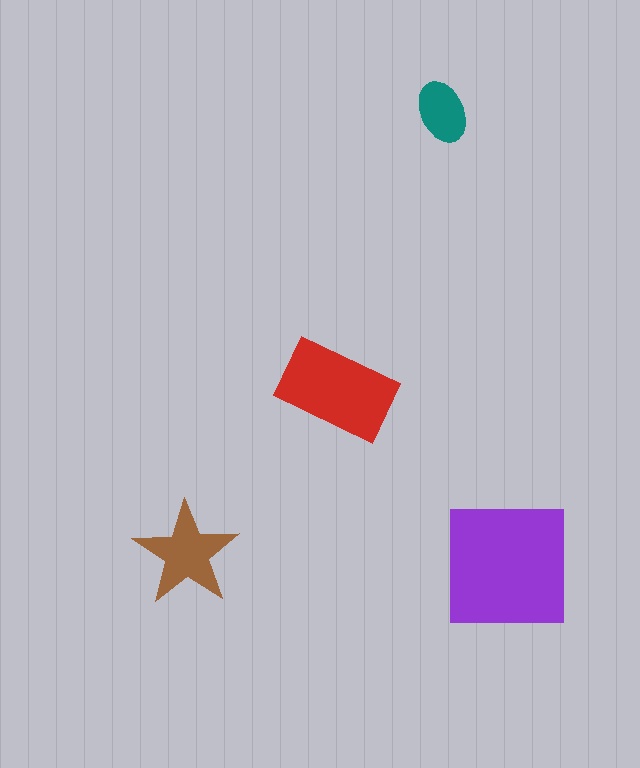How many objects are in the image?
There are 4 objects in the image.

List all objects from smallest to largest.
The teal ellipse, the brown star, the red rectangle, the purple square.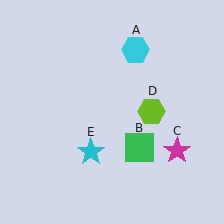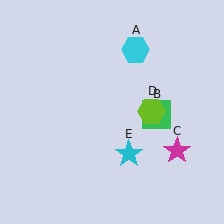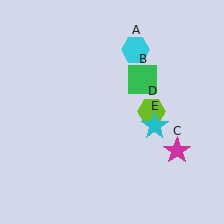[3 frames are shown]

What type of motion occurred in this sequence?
The green square (object B), cyan star (object E) rotated counterclockwise around the center of the scene.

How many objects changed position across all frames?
2 objects changed position: green square (object B), cyan star (object E).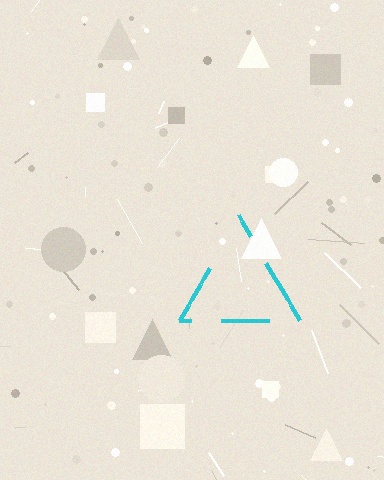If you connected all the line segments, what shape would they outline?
They would outline a triangle.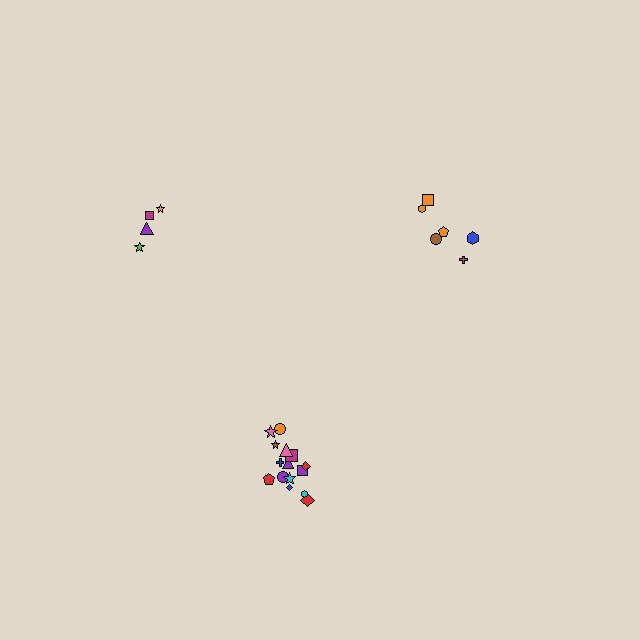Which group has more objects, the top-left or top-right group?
The top-right group.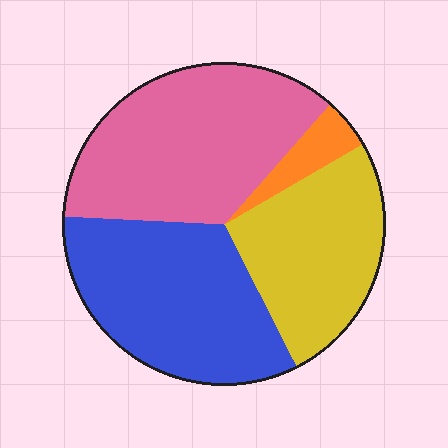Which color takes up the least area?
Orange, at roughly 5%.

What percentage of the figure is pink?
Pink covers roughly 35% of the figure.